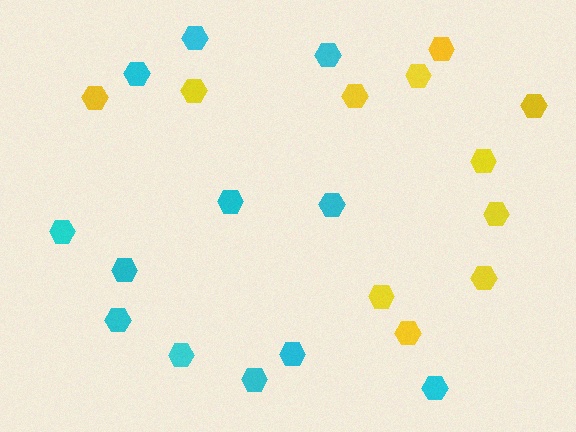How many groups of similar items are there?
There are 2 groups: one group of yellow hexagons (11) and one group of cyan hexagons (12).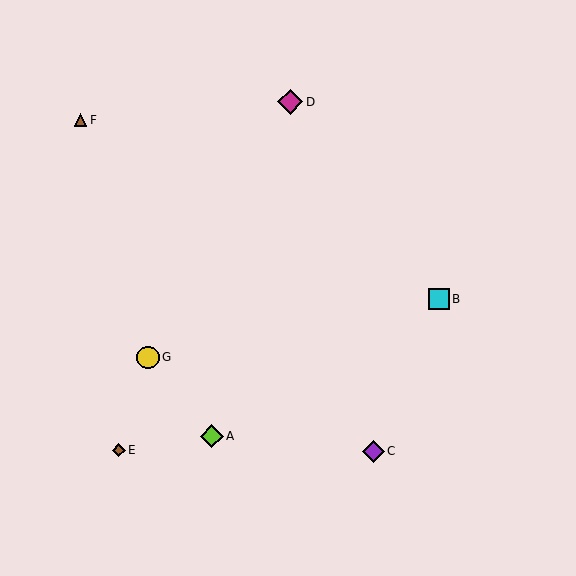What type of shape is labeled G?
Shape G is a yellow circle.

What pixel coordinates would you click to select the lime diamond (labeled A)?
Click at (212, 436) to select the lime diamond A.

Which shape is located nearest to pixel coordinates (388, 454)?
The purple diamond (labeled C) at (373, 451) is nearest to that location.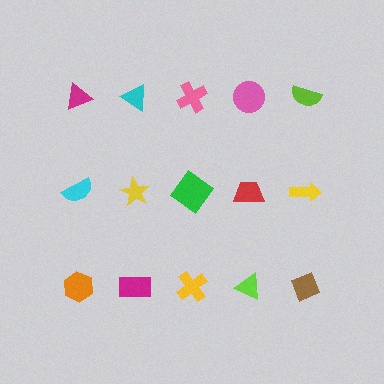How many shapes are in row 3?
5 shapes.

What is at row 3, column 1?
An orange hexagon.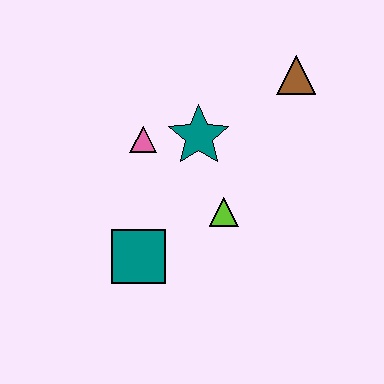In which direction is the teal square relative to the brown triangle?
The teal square is below the brown triangle.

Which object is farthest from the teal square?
The brown triangle is farthest from the teal square.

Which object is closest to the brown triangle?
The teal star is closest to the brown triangle.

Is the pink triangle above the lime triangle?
Yes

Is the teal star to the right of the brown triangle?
No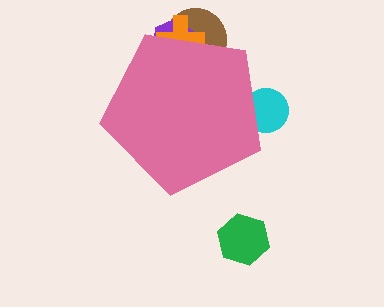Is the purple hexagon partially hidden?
Yes, the purple hexagon is partially hidden behind the pink pentagon.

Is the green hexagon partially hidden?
No, the green hexagon is fully visible.